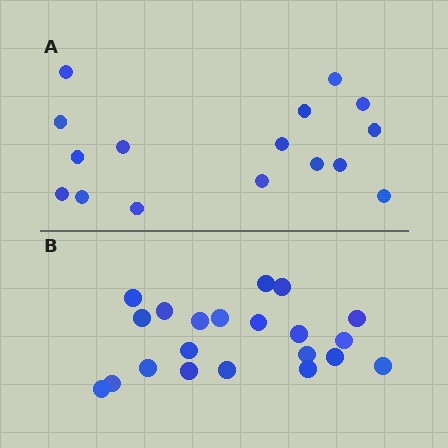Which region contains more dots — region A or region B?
Region B (the bottom region) has more dots.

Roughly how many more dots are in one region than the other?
Region B has about 5 more dots than region A.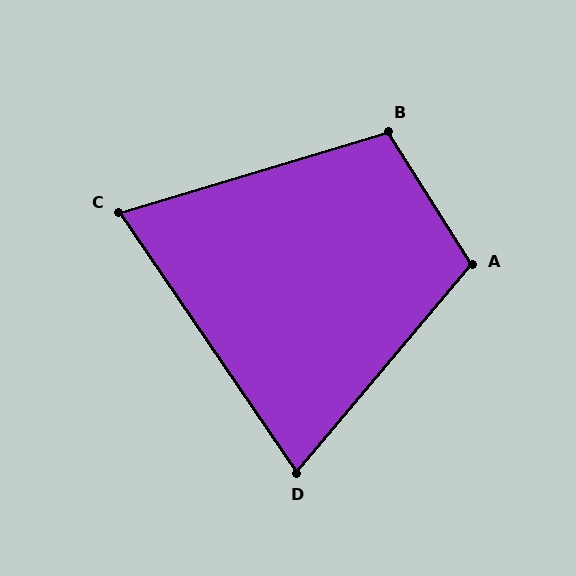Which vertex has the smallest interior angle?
C, at approximately 72 degrees.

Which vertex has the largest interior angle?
A, at approximately 108 degrees.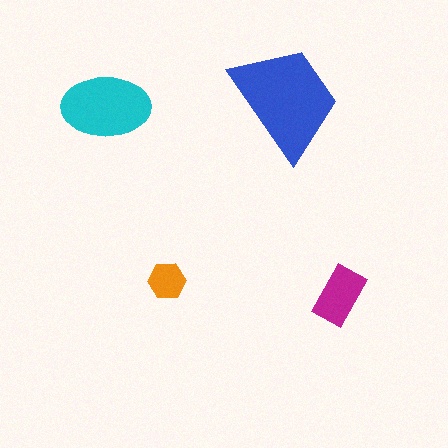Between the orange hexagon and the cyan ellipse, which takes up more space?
The cyan ellipse.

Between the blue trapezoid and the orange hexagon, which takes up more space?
The blue trapezoid.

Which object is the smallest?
The orange hexagon.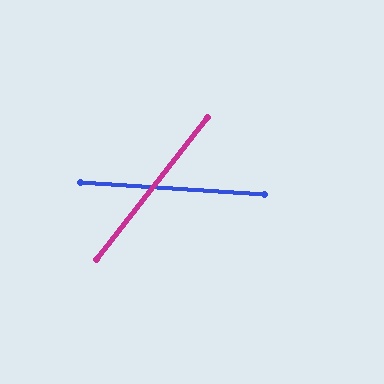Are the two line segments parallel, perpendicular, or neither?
Neither parallel nor perpendicular — they differ by about 55°.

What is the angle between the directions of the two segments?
Approximately 55 degrees.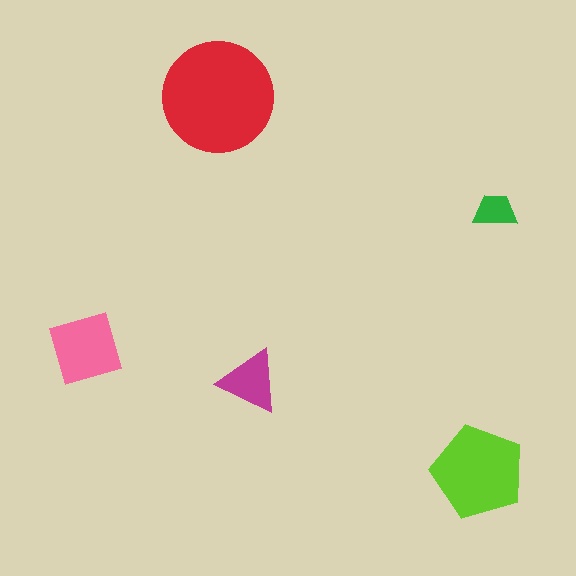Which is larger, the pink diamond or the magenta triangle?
The pink diamond.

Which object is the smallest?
The green trapezoid.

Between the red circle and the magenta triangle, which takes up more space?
The red circle.